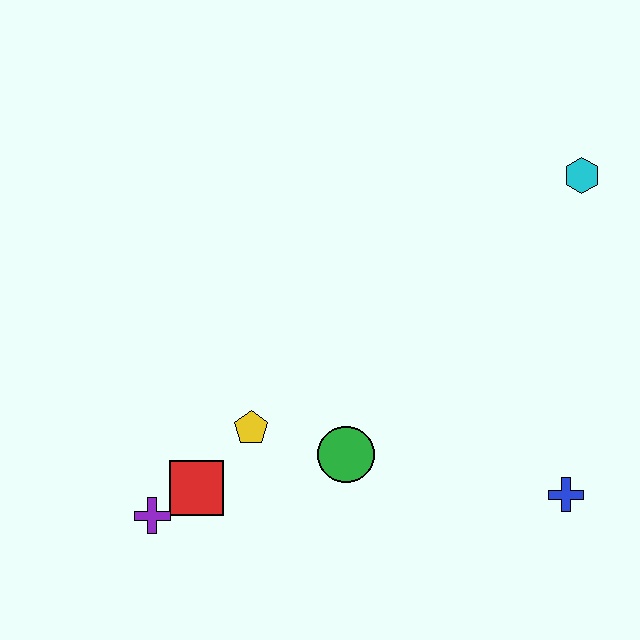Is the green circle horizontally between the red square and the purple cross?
No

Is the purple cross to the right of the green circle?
No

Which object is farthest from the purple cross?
The cyan hexagon is farthest from the purple cross.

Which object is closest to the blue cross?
The green circle is closest to the blue cross.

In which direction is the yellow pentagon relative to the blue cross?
The yellow pentagon is to the left of the blue cross.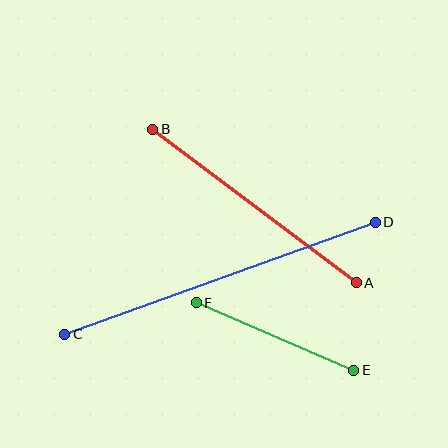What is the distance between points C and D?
The distance is approximately 330 pixels.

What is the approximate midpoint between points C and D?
The midpoint is at approximately (220, 278) pixels.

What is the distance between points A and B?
The distance is approximately 255 pixels.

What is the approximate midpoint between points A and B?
The midpoint is at approximately (254, 206) pixels.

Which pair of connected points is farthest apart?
Points C and D are farthest apart.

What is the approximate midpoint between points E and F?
The midpoint is at approximately (275, 337) pixels.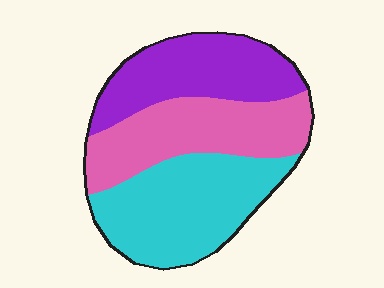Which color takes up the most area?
Cyan, at roughly 40%.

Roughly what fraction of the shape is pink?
Pink takes up about one third (1/3) of the shape.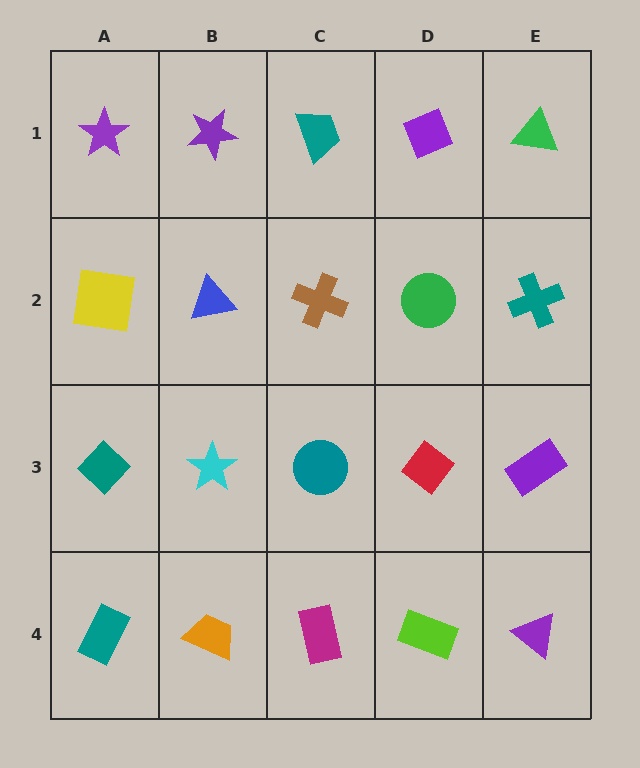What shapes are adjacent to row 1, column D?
A green circle (row 2, column D), a teal trapezoid (row 1, column C), a green triangle (row 1, column E).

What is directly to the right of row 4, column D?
A purple triangle.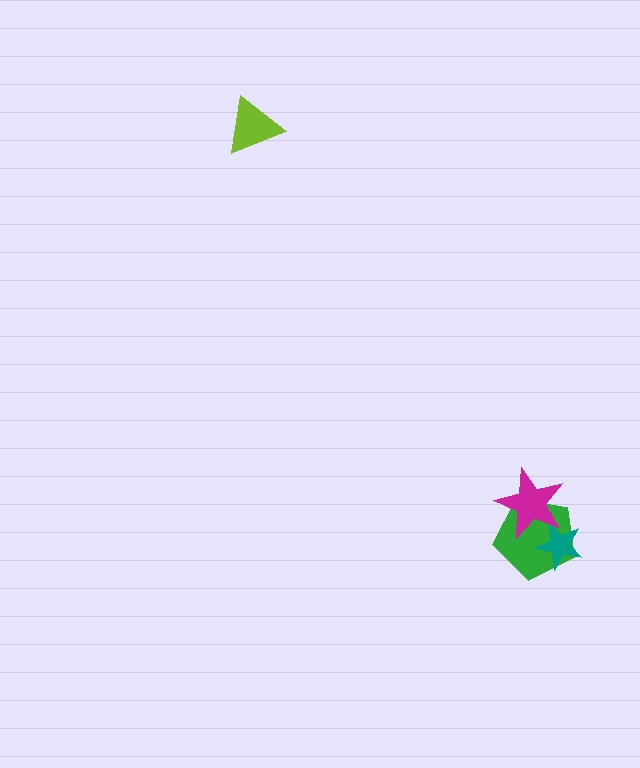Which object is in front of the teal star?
The magenta star is in front of the teal star.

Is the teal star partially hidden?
Yes, it is partially covered by another shape.